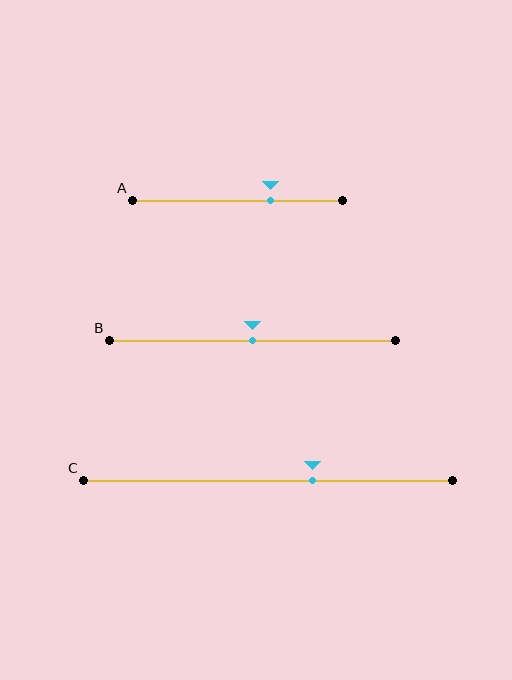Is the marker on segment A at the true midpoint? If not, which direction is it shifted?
No, the marker on segment A is shifted to the right by about 16% of the segment length.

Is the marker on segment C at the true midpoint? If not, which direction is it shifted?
No, the marker on segment C is shifted to the right by about 12% of the segment length.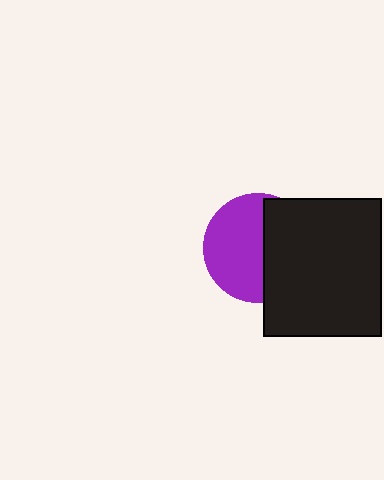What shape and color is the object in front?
The object in front is a black rectangle.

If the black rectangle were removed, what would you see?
You would see the complete purple circle.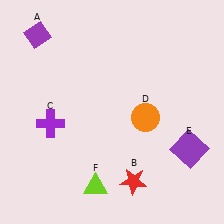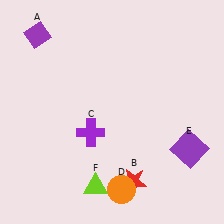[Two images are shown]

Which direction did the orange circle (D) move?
The orange circle (D) moved down.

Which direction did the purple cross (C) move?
The purple cross (C) moved right.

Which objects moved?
The objects that moved are: the purple cross (C), the orange circle (D).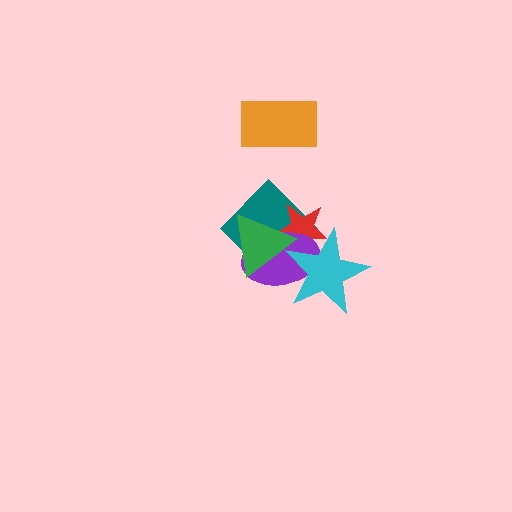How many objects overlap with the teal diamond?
4 objects overlap with the teal diamond.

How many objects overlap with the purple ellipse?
4 objects overlap with the purple ellipse.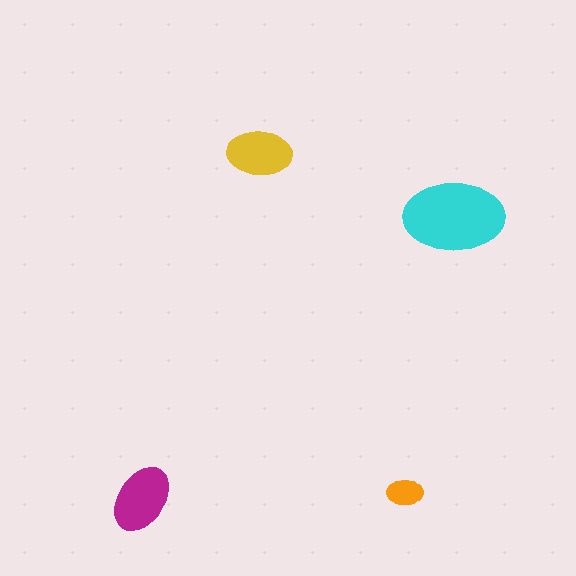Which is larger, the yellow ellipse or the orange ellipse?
The yellow one.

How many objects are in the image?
There are 4 objects in the image.